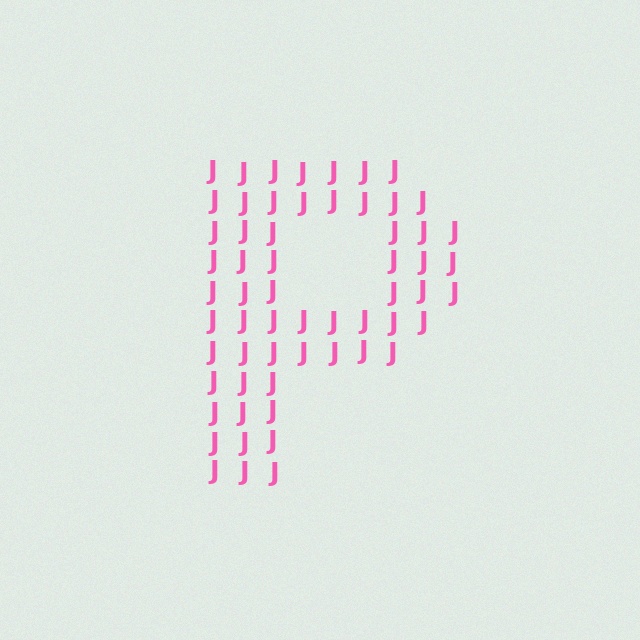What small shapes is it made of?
It is made of small letter J's.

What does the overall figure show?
The overall figure shows the letter P.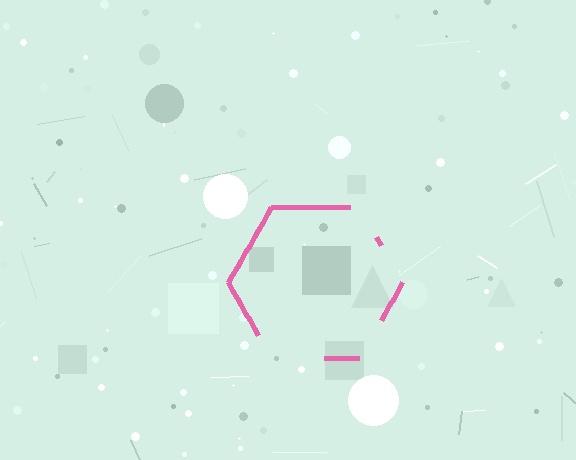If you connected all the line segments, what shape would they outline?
They would outline a hexagon.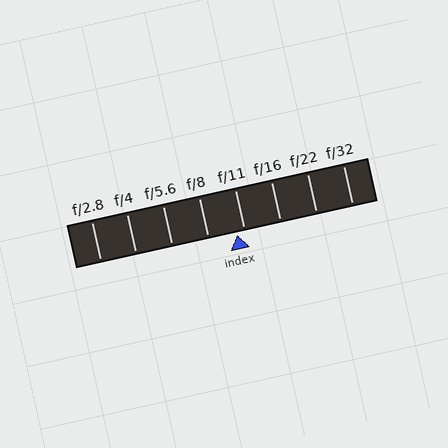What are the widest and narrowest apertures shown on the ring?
The widest aperture shown is f/2.8 and the narrowest is f/32.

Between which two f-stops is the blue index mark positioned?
The index mark is between f/8 and f/11.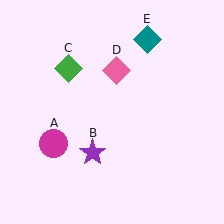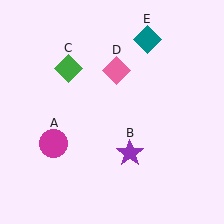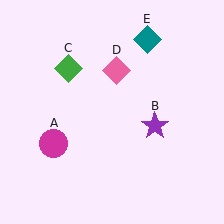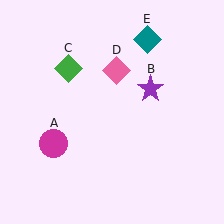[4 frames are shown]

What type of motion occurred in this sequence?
The purple star (object B) rotated counterclockwise around the center of the scene.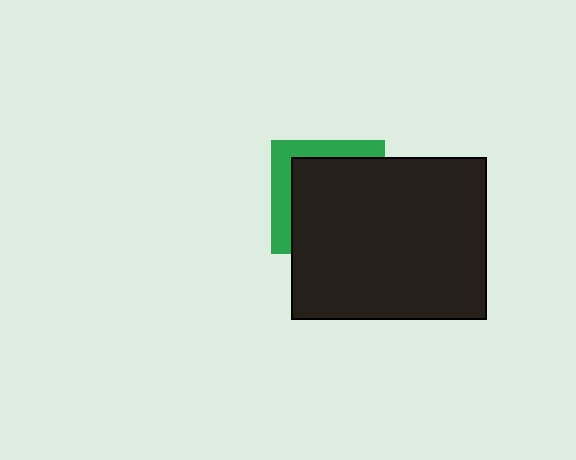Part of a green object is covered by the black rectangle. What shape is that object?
It is a square.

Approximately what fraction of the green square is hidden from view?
Roughly 69% of the green square is hidden behind the black rectangle.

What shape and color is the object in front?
The object in front is a black rectangle.